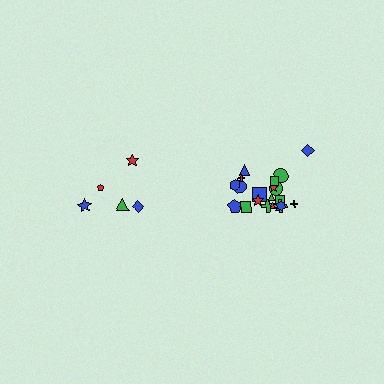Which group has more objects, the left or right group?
The right group.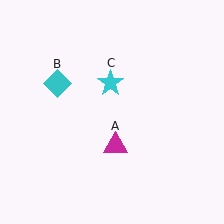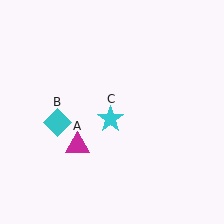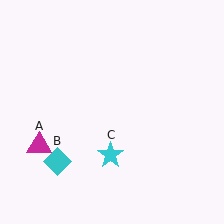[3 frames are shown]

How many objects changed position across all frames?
3 objects changed position: magenta triangle (object A), cyan diamond (object B), cyan star (object C).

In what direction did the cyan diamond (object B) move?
The cyan diamond (object B) moved down.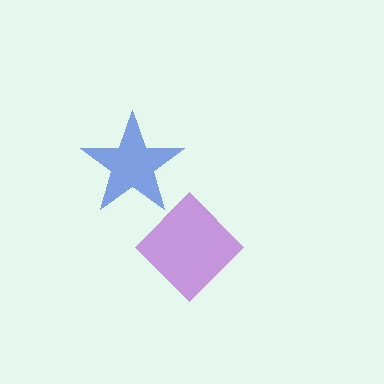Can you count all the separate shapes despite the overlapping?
Yes, there are 2 separate shapes.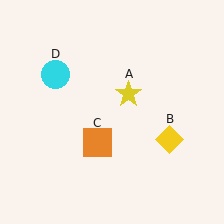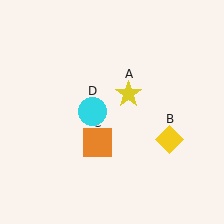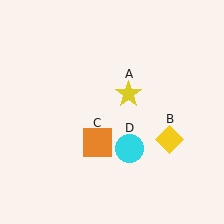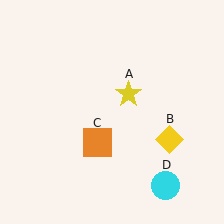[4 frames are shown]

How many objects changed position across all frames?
1 object changed position: cyan circle (object D).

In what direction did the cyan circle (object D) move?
The cyan circle (object D) moved down and to the right.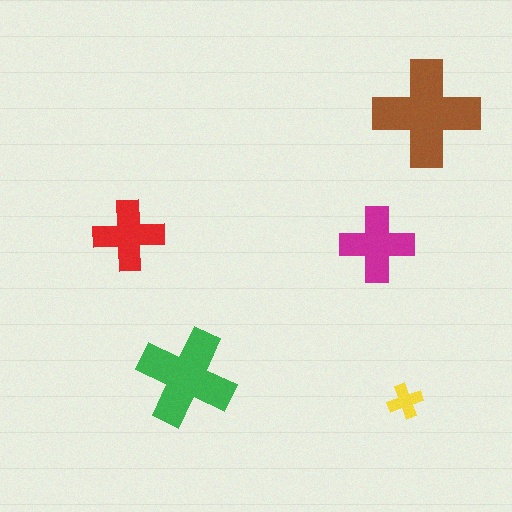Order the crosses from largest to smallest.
the brown one, the green one, the magenta one, the red one, the yellow one.